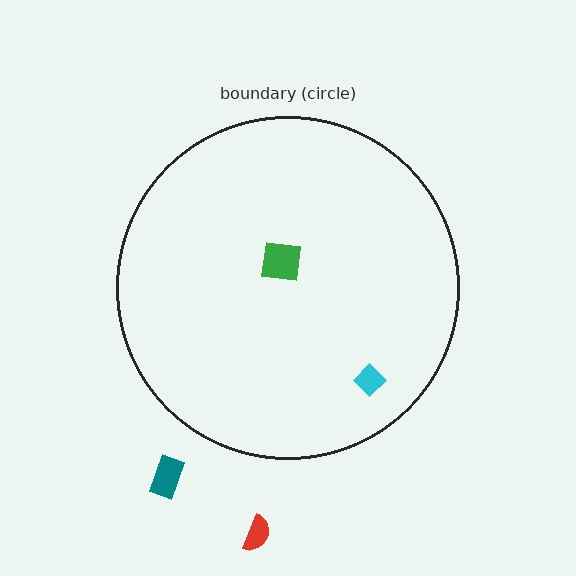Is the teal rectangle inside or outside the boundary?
Outside.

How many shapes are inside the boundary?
2 inside, 2 outside.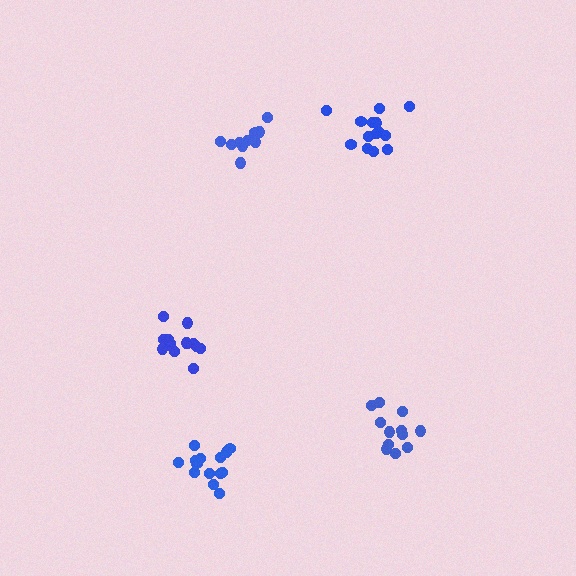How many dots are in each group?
Group 1: 12 dots, Group 2: 15 dots, Group 3: 14 dots, Group 4: 14 dots, Group 5: 10 dots (65 total).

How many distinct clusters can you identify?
There are 5 distinct clusters.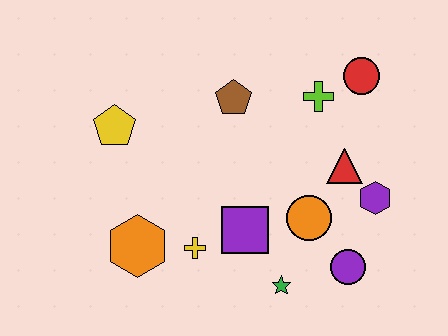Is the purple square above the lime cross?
No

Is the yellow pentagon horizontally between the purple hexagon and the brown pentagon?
No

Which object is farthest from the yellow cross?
The red circle is farthest from the yellow cross.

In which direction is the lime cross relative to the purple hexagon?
The lime cross is above the purple hexagon.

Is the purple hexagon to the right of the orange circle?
Yes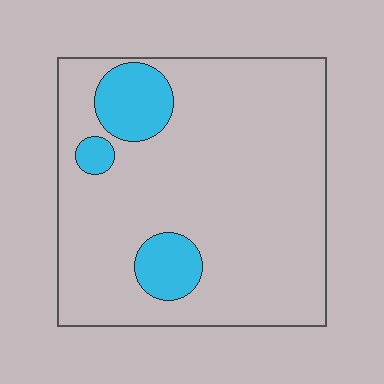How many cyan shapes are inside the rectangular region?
3.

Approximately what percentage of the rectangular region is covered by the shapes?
Approximately 15%.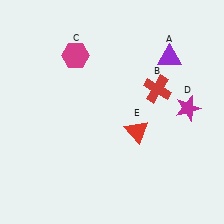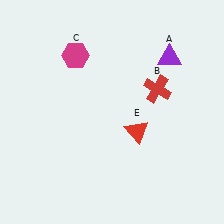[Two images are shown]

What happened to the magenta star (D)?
The magenta star (D) was removed in Image 2. It was in the top-right area of Image 1.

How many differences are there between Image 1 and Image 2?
There is 1 difference between the two images.